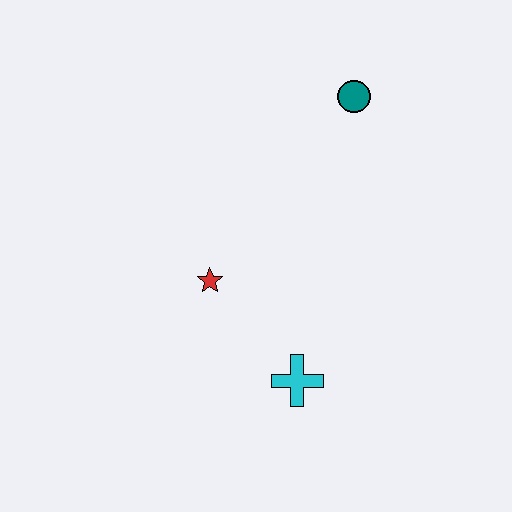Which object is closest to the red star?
The cyan cross is closest to the red star.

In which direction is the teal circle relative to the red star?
The teal circle is above the red star.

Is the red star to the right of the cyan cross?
No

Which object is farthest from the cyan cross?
The teal circle is farthest from the cyan cross.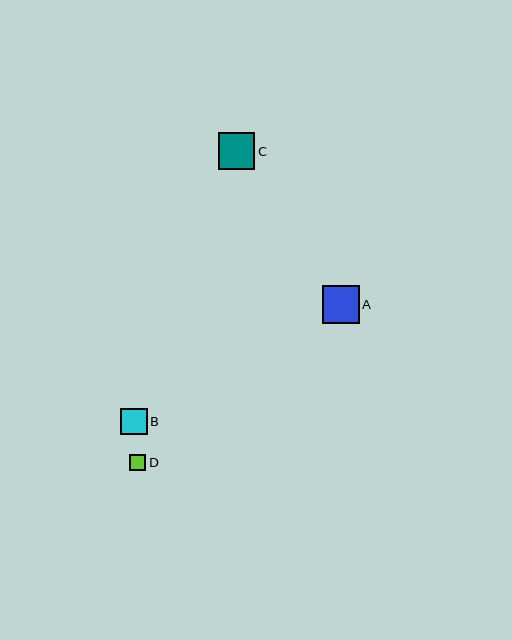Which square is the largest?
Square A is the largest with a size of approximately 37 pixels.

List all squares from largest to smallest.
From largest to smallest: A, C, B, D.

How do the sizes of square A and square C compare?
Square A and square C are approximately the same size.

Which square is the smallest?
Square D is the smallest with a size of approximately 16 pixels.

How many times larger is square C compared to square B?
Square C is approximately 1.4 times the size of square B.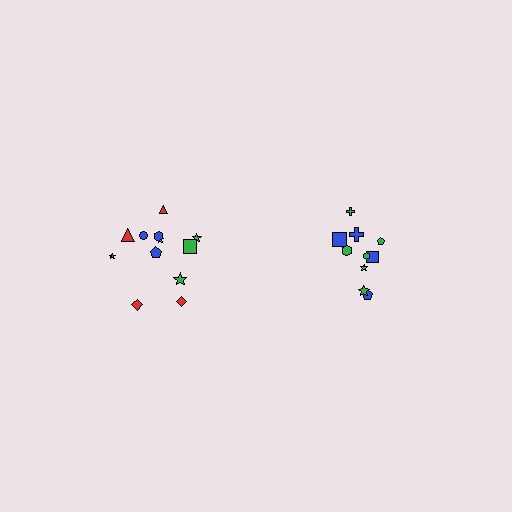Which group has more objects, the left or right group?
The left group.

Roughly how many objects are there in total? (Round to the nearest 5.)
Roughly 20 objects in total.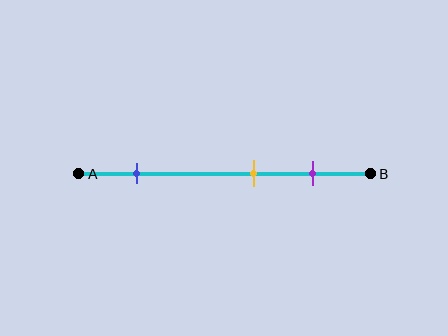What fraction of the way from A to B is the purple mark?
The purple mark is approximately 80% (0.8) of the way from A to B.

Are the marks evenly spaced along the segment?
No, the marks are not evenly spaced.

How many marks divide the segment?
There are 3 marks dividing the segment.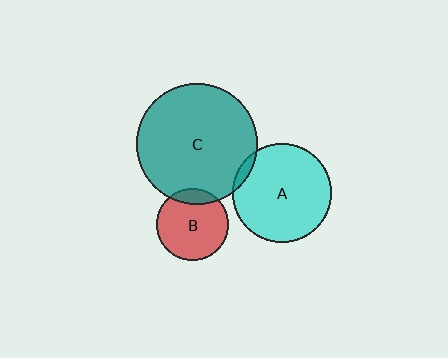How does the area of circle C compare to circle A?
Approximately 1.5 times.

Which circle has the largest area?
Circle C (teal).